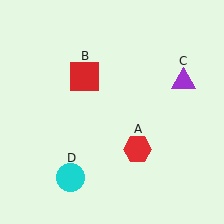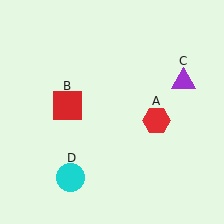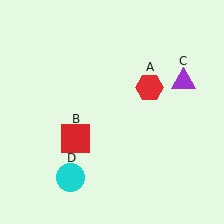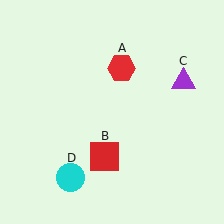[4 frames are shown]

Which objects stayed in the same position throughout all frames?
Purple triangle (object C) and cyan circle (object D) remained stationary.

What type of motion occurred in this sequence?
The red hexagon (object A), red square (object B) rotated counterclockwise around the center of the scene.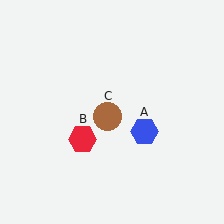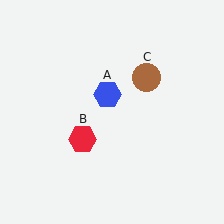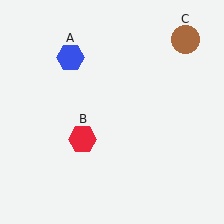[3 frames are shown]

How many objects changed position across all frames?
2 objects changed position: blue hexagon (object A), brown circle (object C).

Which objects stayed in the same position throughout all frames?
Red hexagon (object B) remained stationary.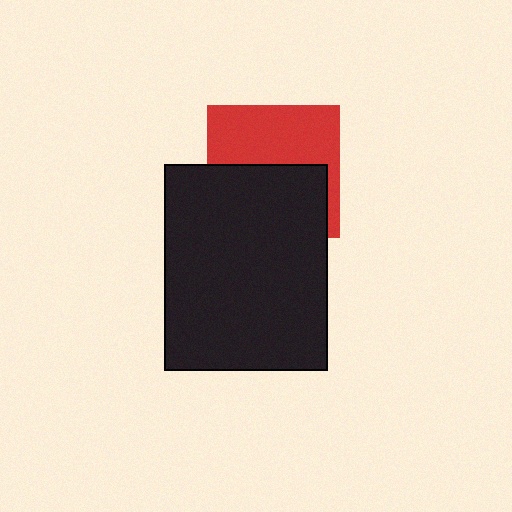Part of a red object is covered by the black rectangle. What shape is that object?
It is a square.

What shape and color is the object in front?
The object in front is a black rectangle.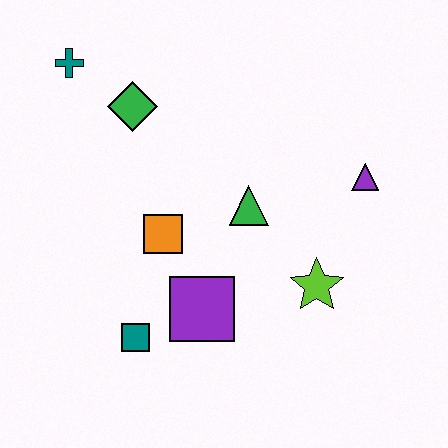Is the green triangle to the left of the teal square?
No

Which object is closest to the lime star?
The green triangle is closest to the lime star.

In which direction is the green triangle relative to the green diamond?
The green triangle is to the right of the green diamond.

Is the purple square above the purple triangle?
No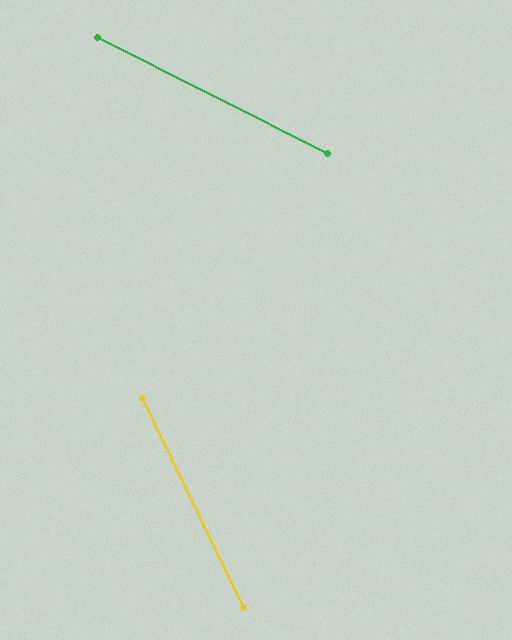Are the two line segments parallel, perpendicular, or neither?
Neither parallel nor perpendicular — they differ by about 37°.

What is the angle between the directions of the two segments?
Approximately 37 degrees.